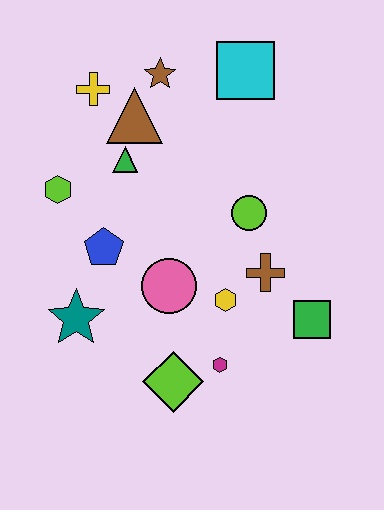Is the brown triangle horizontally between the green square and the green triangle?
Yes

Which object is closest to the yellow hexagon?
The brown cross is closest to the yellow hexagon.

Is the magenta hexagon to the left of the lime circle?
Yes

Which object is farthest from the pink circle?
The cyan square is farthest from the pink circle.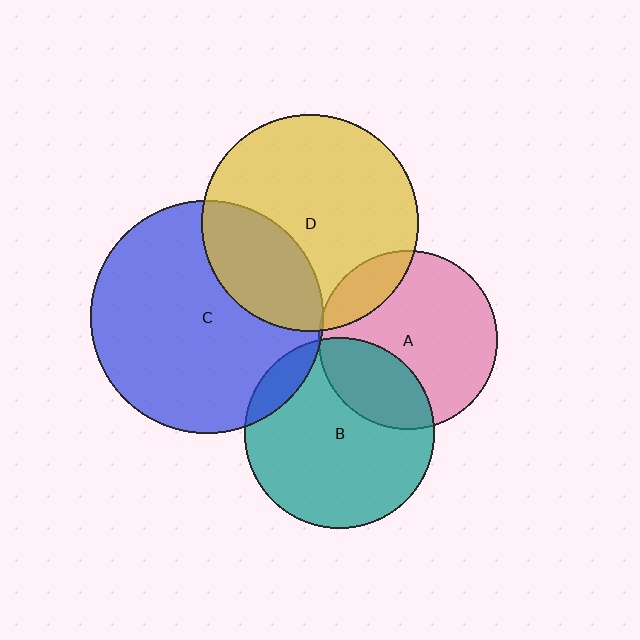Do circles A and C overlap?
Yes.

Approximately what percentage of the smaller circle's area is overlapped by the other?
Approximately 5%.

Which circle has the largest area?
Circle C (blue).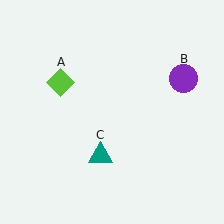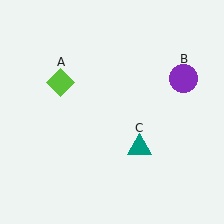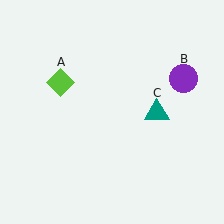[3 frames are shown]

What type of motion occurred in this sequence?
The teal triangle (object C) rotated counterclockwise around the center of the scene.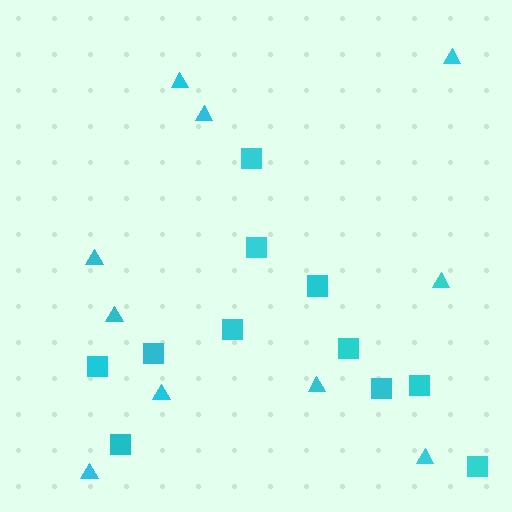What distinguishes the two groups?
There are 2 groups: one group of triangles (10) and one group of squares (11).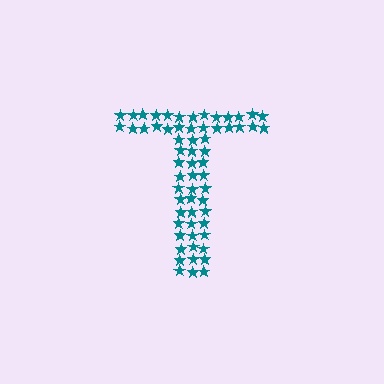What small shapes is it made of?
It is made of small stars.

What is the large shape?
The large shape is the letter T.